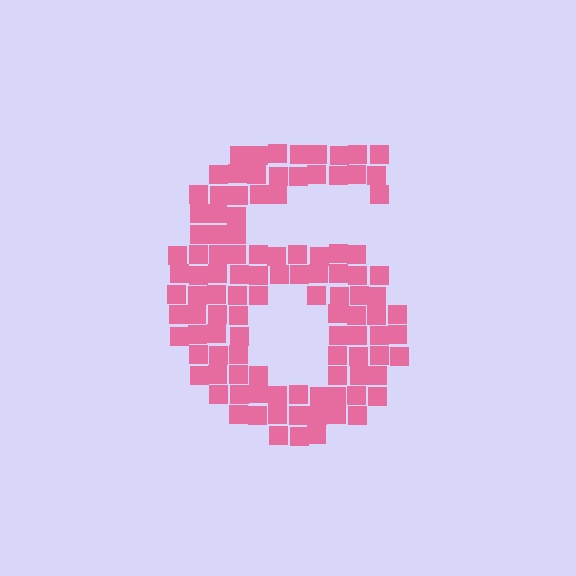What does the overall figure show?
The overall figure shows the digit 6.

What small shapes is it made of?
It is made of small squares.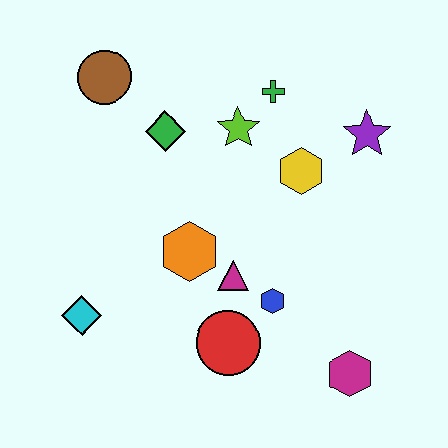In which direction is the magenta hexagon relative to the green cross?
The magenta hexagon is below the green cross.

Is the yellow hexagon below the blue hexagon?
No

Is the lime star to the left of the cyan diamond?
No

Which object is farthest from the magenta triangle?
The brown circle is farthest from the magenta triangle.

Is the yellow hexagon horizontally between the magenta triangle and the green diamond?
No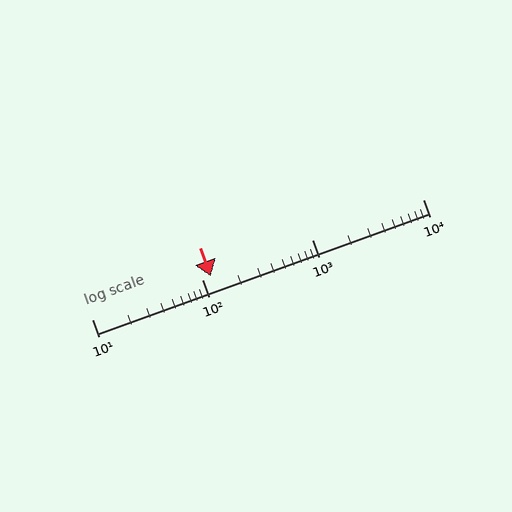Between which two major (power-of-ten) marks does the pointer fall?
The pointer is between 100 and 1000.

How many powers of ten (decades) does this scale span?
The scale spans 3 decades, from 10 to 10000.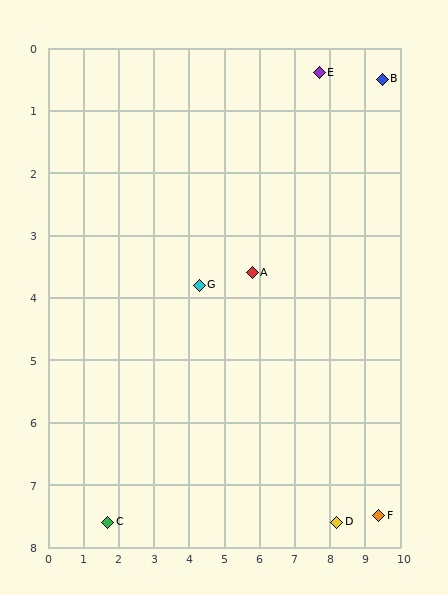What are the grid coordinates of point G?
Point G is at approximately (4.3, 3.8).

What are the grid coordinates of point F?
Point F is at approximately (9.4, 7.5).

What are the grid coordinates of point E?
Point E is at approximately (7.7, 0.4).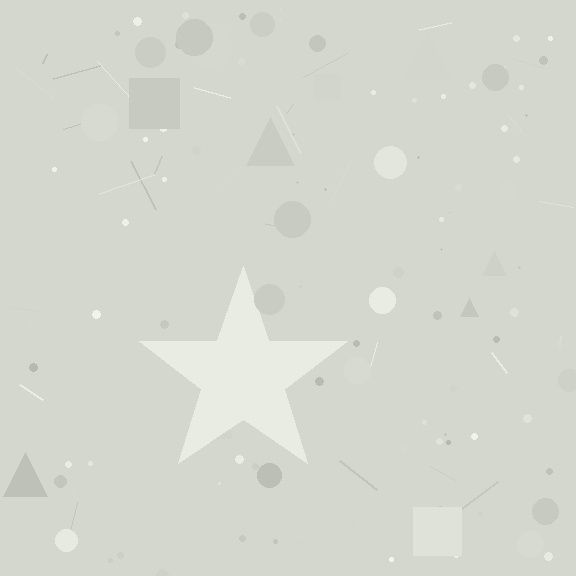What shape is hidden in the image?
A star is hidden in the image.